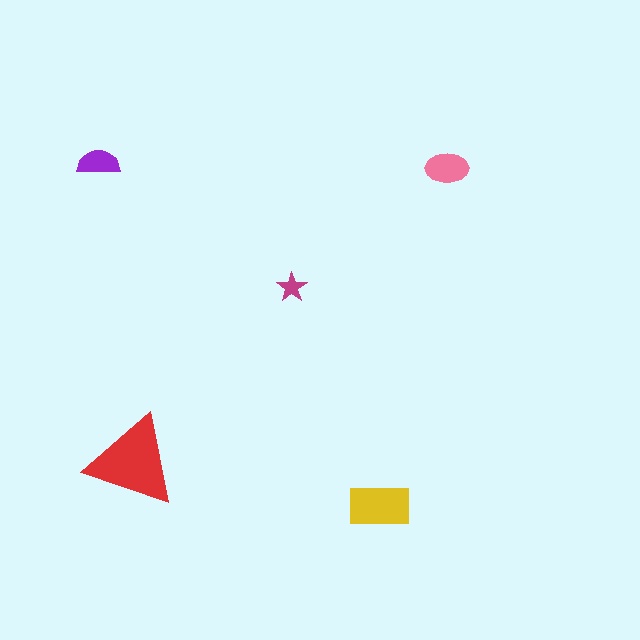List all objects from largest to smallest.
The red triangle, the yellow rectangle, the pink ellipse, the purple semicircle, the magenta star.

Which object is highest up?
The purple semicircle is topmost.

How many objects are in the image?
There are 5 objects in the image.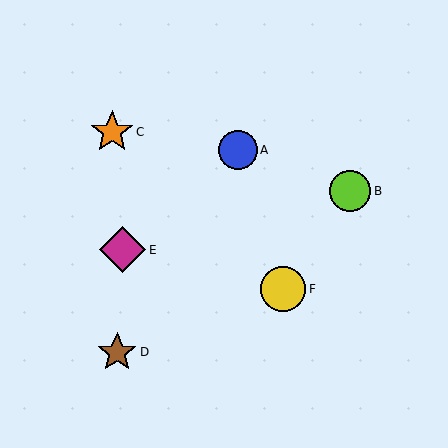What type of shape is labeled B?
Shape B is a lime circle.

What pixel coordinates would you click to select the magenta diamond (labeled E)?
Click at (123, 250) to select the magenta diamond E.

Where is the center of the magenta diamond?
The center of the magenta diamond is at (123, 250).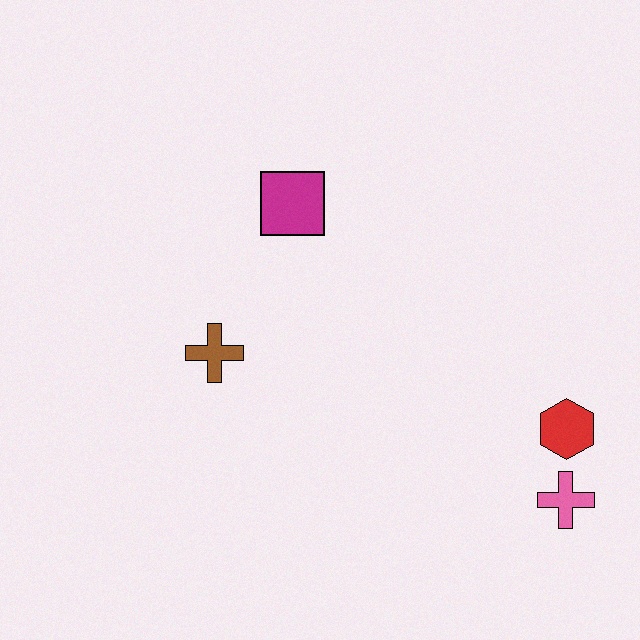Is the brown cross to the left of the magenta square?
Yes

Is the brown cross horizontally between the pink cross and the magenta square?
No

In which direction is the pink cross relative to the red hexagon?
The pink cross is below the red hexagon.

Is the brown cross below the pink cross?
No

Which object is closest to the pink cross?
The red hexagon is closest to the pink cross.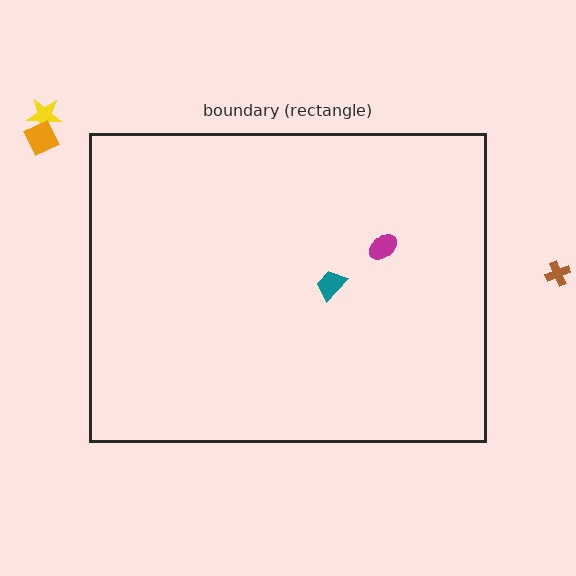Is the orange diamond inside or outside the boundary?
Outside.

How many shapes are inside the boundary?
2 inside, 3 outside.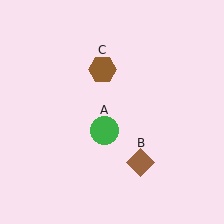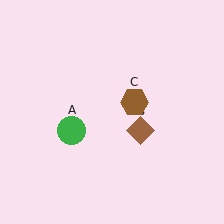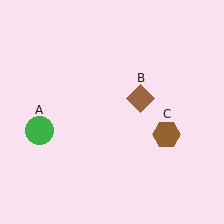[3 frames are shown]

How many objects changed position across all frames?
3 objects changed position: green circle (object A), brown diamond (object B), brown hexagon (object C).